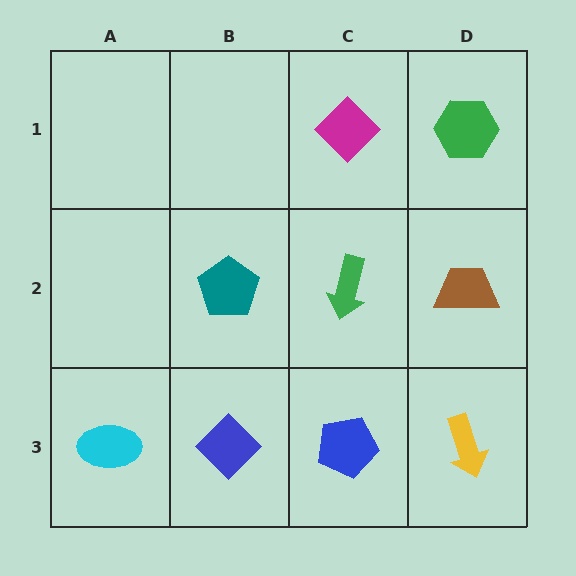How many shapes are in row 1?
2 shapes.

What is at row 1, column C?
A magenta diamond.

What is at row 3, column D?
A yellow arrow.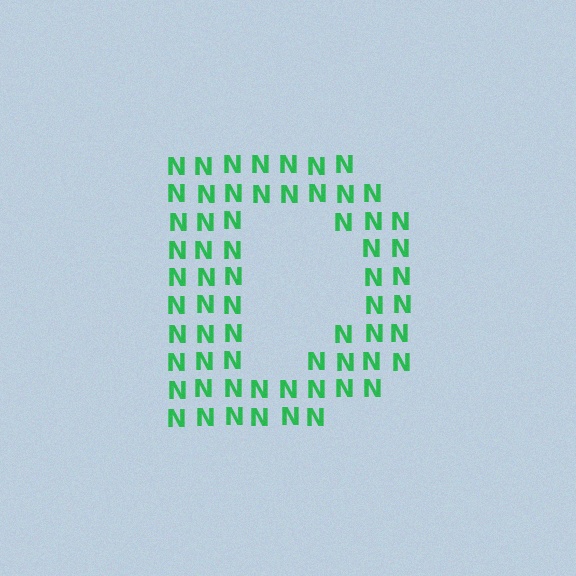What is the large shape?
The large shape is the letter D.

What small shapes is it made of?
It is made of small letter N's.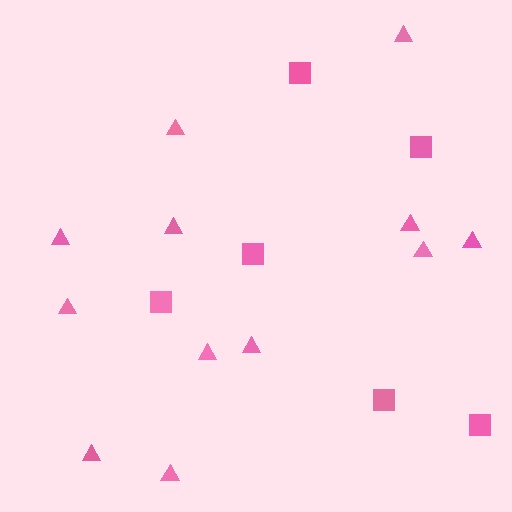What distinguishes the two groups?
There are 2 groups: one group of squares (6) and one group of triangles (12).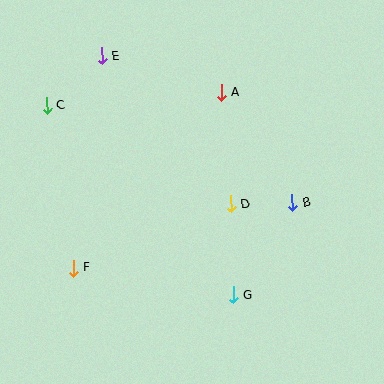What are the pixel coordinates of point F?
Point F is at (73, 268).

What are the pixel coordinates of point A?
Point A is at (221, 93).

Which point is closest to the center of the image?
Point D at (231, 204) is closest to the center.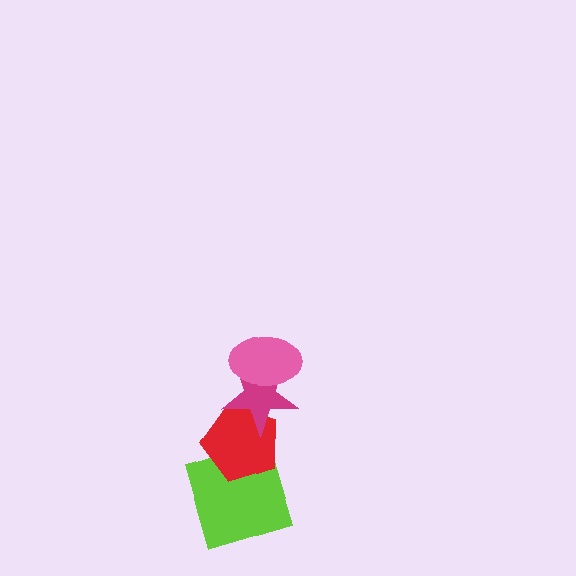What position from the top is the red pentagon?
The red pentagon is 3rd from the top.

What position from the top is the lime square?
The lime square is 4th from the top.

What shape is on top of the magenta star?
The pink ellipse is on top of the magenta star.